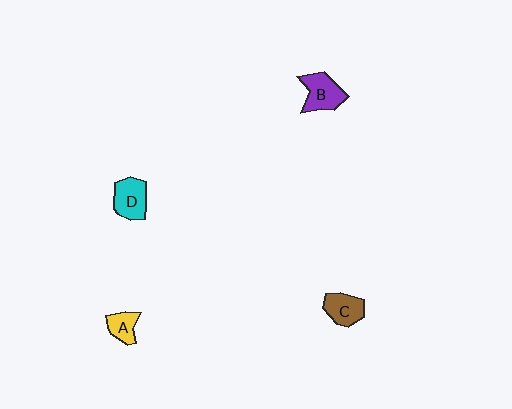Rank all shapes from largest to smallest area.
From largest to smallest: B (purple), D (cyan), C (brown), A (yellow).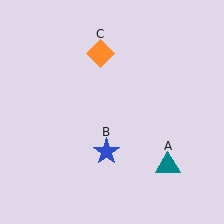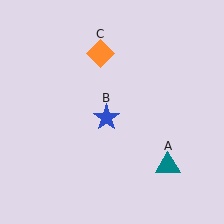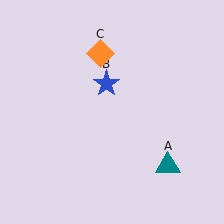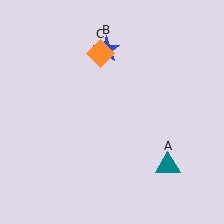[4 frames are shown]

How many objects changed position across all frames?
1 object changed position: blue star (object B).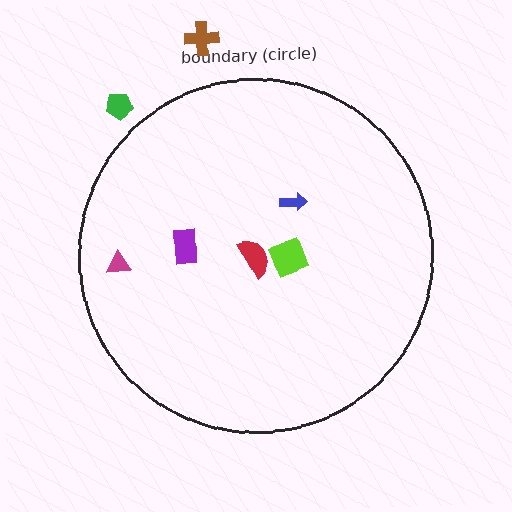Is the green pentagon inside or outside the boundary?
Outside.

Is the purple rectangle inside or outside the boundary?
Inside.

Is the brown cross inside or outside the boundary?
Outside.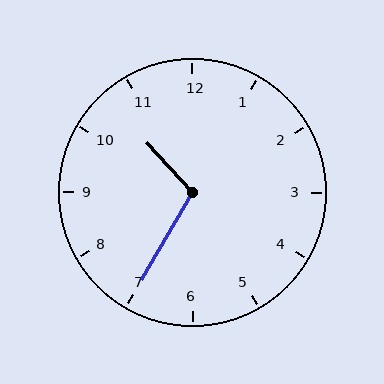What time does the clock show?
10:35.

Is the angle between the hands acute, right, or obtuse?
It is obtuse.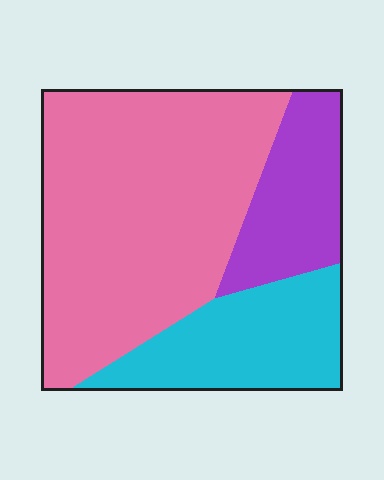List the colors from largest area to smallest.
From largest to smallest: pink, cyan, purple.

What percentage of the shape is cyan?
Cyan covers about 25% of the shape.